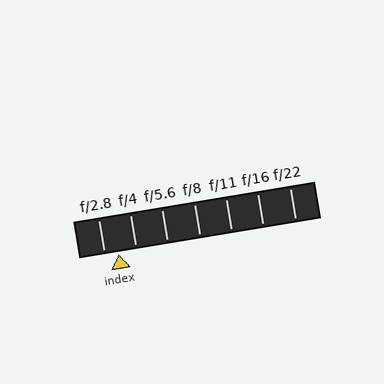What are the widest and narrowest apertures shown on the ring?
The widest aperture shown is f/2.8 and the narrowest is f/22.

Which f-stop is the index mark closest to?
The index mark is closest to f/2.8.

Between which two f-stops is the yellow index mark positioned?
The index mark is between f/2.8 and f/4.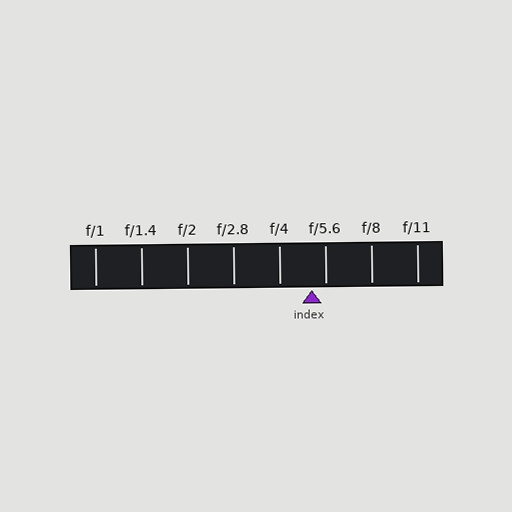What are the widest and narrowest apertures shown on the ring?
The widest aperture shown is f/1 and the narrowest is f/11.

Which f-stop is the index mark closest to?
The index mark is closest to f/5.6.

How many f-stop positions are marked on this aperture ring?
There are 8 f-stop positions marked.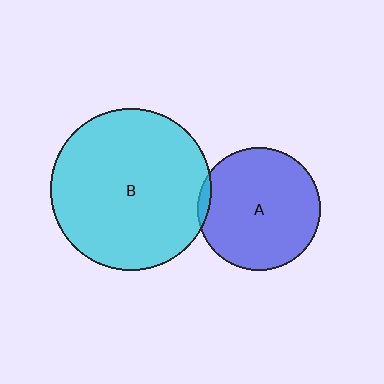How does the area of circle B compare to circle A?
Approximately 1.7 times.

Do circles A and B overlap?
Yes.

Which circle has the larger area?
Circle B (cyan).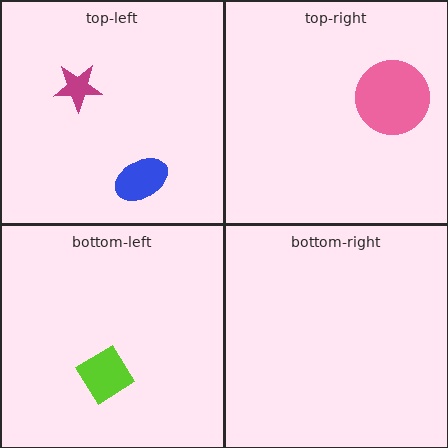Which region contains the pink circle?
The top-right region.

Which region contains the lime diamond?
The bottom-left region.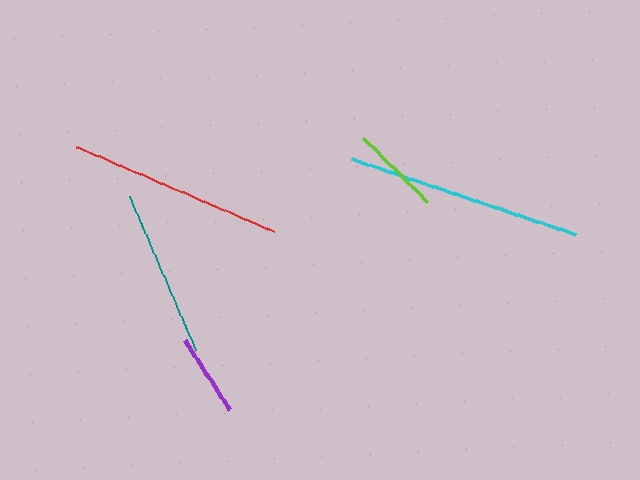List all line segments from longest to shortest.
From longest to shortest: cyan, red, teal, lime, purple.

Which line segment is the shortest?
The purple line is the shortest at approximately 84 pixels.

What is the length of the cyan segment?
The cyan segment is approximately 236 pixels long.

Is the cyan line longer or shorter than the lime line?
The cyan line is longer than the lime line.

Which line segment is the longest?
The cyan line is the longest at approximately 236 pixels.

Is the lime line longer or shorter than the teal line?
The teal line is longer than the lime line.